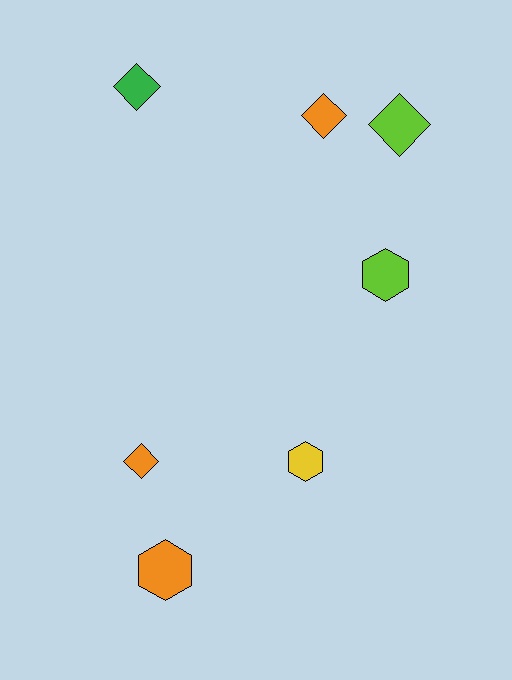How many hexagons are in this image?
There are 3 hexagons.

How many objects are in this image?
There are 7 objects.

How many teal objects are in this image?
There are no teal objects.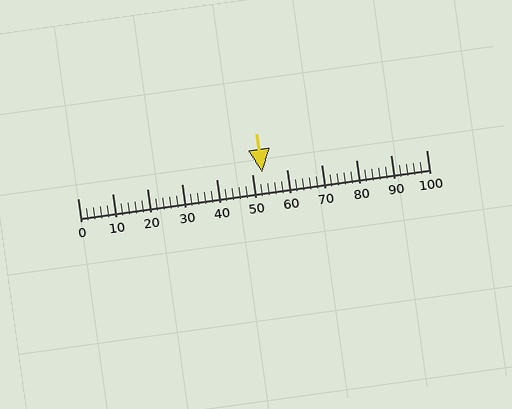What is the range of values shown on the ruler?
The ruler shows values from 0 to 100.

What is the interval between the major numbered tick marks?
The major tick marks are spaced 10 units apart.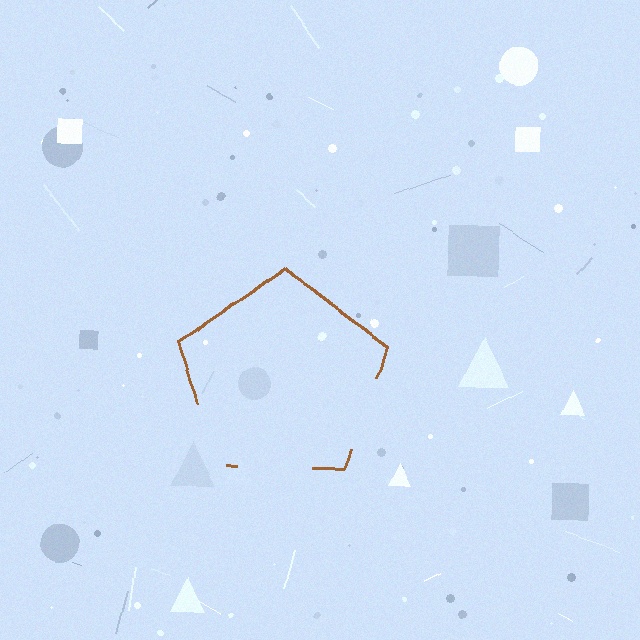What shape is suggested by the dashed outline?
The dashed outline suggests a pentagon.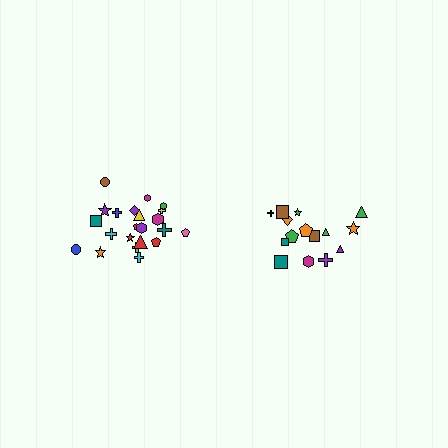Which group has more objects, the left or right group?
The left group.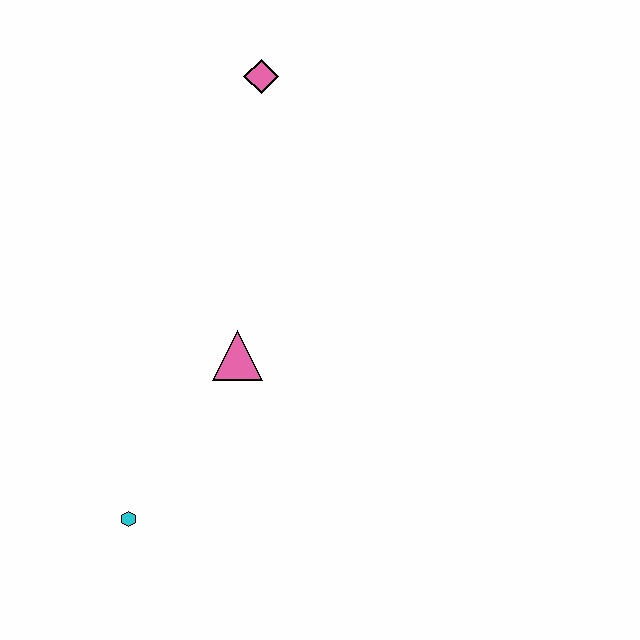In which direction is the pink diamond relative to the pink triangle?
The pink diamond is above the pink triangle.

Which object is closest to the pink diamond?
The pink triangle is closest to the pink diamond.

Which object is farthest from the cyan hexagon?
The pink diamond is farthest from the cyan hexagon.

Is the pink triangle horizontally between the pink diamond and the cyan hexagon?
Yes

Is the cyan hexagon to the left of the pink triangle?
Yes